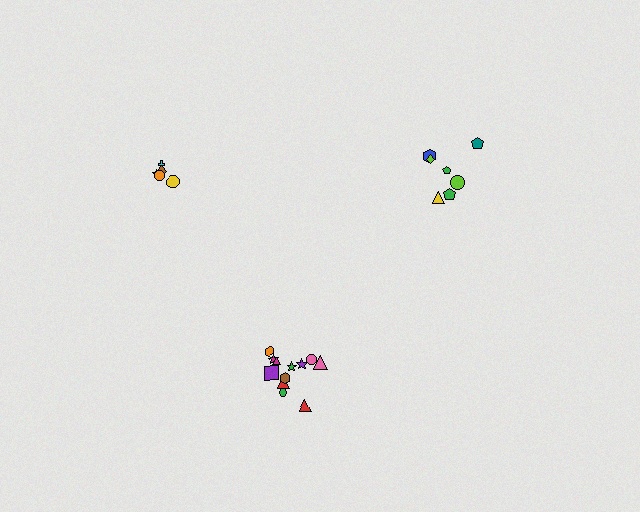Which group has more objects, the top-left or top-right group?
The top-right group.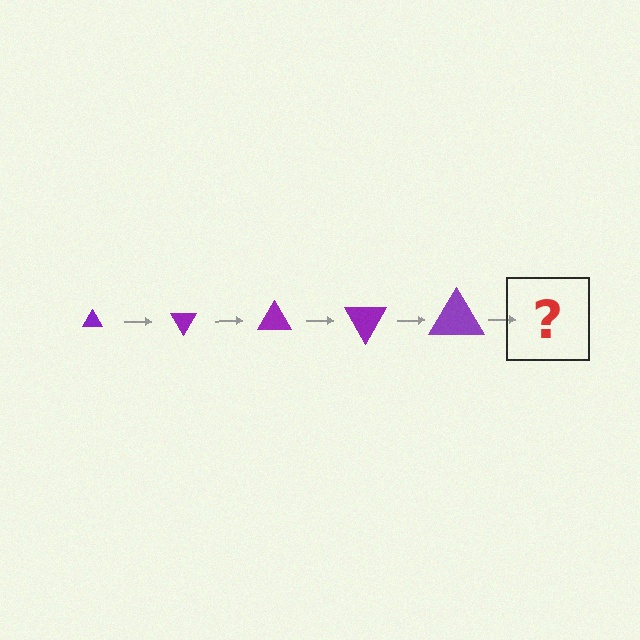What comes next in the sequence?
The next element should be a triangle, larger than the previous one and rotated 300 degrees from the start.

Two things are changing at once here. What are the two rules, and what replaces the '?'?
The two rules are that the triangle grows larger each step and it rotates 60 degrees each step. The '?' should be a triangle, larger than the previous one and rotated 300 degrees from the start.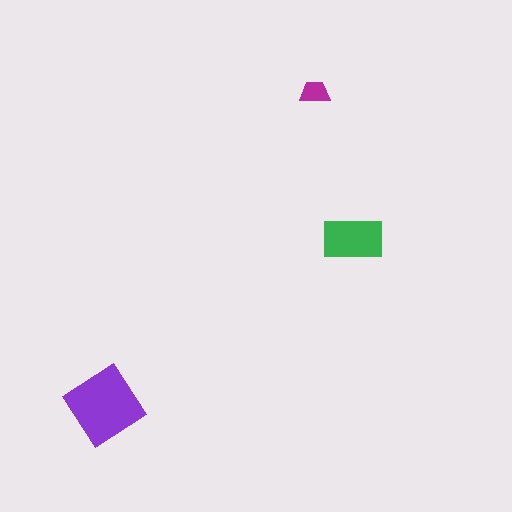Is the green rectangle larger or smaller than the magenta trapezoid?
Larger.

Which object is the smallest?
The magenta trapezoid.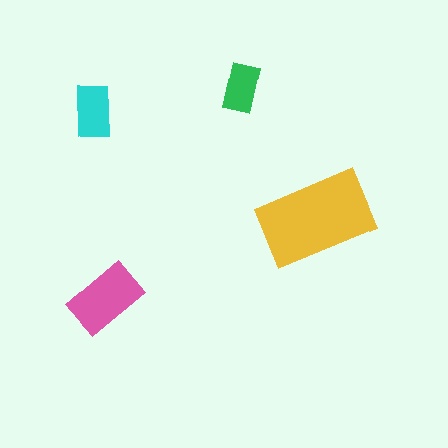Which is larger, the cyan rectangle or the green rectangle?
The cyan one.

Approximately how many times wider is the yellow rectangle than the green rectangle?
About 2.5 times wider.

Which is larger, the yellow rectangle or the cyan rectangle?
The yellow one.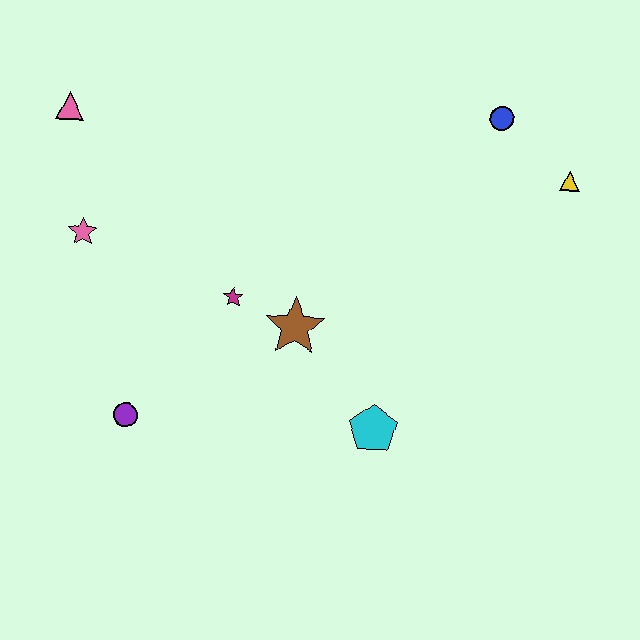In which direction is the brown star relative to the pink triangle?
The brown star is to the right of the pink triangle.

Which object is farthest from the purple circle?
The yellow triangle is farthest from the purple circle.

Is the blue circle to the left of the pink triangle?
No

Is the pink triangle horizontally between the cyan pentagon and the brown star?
No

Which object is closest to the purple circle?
The magenta star is closest to the purple circle.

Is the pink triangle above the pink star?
Yes